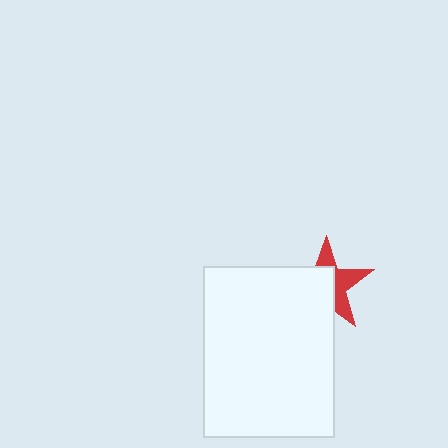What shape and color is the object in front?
The object in front is a white rectangle.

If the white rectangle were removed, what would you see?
You would see the complete red star.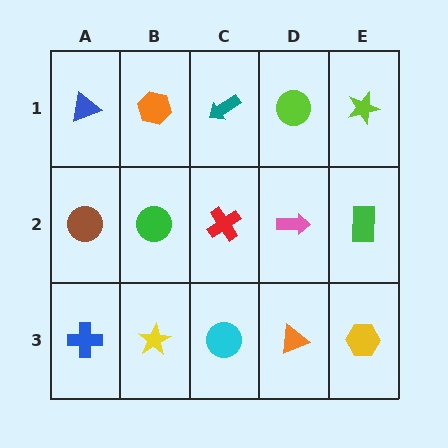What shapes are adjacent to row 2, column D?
A lime circle (row 1, column D), an orange triangle (row 3, column D), a red cross (row 2, column C), a green rectangle (row 2, column E).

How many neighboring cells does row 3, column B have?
3.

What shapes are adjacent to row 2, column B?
An orange hexagon (row 1, column B), a yellow star (row 3, column B), a brown circle (row 2, column A), a red cross (row 2, column C).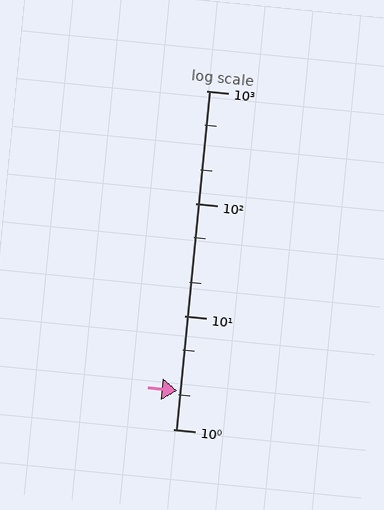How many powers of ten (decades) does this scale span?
The scale spans 3 decades, from 1 to 1000.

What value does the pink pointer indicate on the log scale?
The pointer indicates approximately 2.2.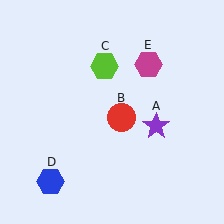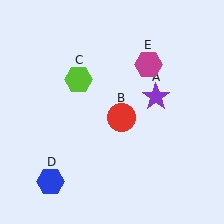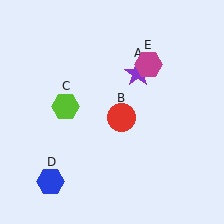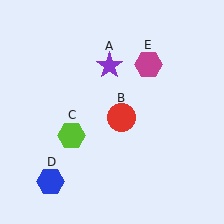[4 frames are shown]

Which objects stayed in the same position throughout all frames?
Red circle (object B) and blue hexagon (object D) and magenta hexagon (object E) remained stationary.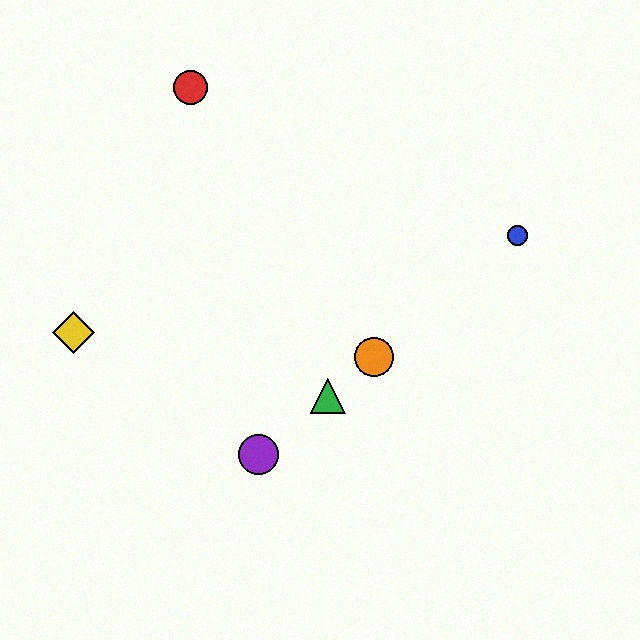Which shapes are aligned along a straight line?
The blue circle, the green triangle, the purple circle, the orange circle are aligned along a straight line.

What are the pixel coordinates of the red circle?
The red circle is at (191, 87).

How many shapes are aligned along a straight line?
4 shapes (the blue circle, the green triangle, the purple circle, the orange circle) are aligned along a straight line.